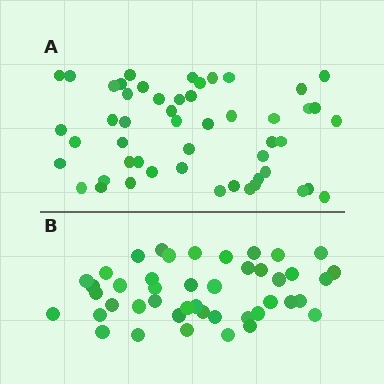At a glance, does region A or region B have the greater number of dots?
Region A (the top region) has more dots.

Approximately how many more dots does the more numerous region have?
Region A has roughly 8 or so more dots than region B.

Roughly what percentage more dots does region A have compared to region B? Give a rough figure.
About 15% more.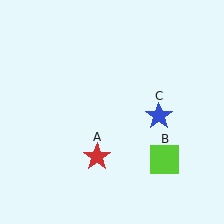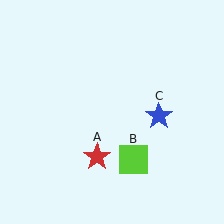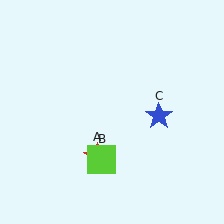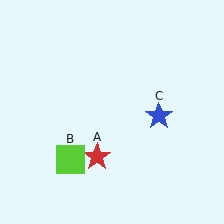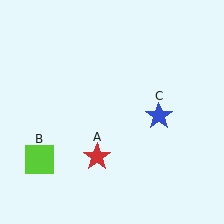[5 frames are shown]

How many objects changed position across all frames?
1 object changed position: lime square (object B).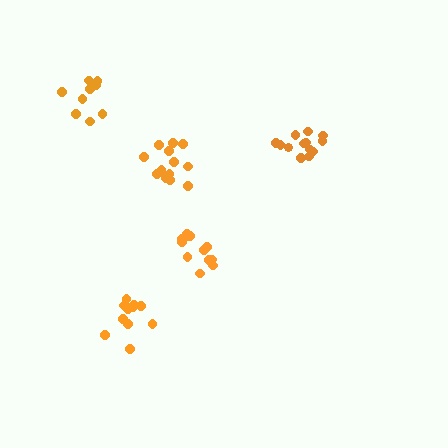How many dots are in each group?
Group 1: 13 dots, Group 2: 9 dots, Group 3: 13 dots, Group 4: 12 dots, Group 5: 12 dots (59 total).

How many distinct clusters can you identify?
There are 5 distinct clusters.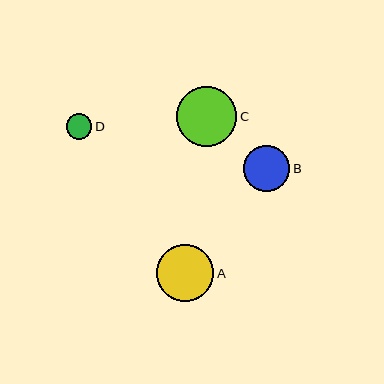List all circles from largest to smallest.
From largest to smallest: C, A, B, D.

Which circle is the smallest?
Circle D is the smallest with a size of approximately 26 pixels.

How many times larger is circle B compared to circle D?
Circle B is approximately 1.8 times the size of circle D.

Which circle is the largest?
Circle C is the largest with a size of approximately 60 pixels.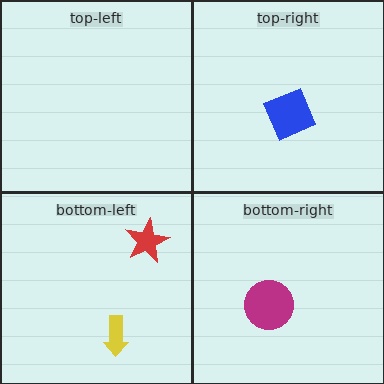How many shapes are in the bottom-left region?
2.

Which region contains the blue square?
The top-right region.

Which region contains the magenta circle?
The bottom-right region.